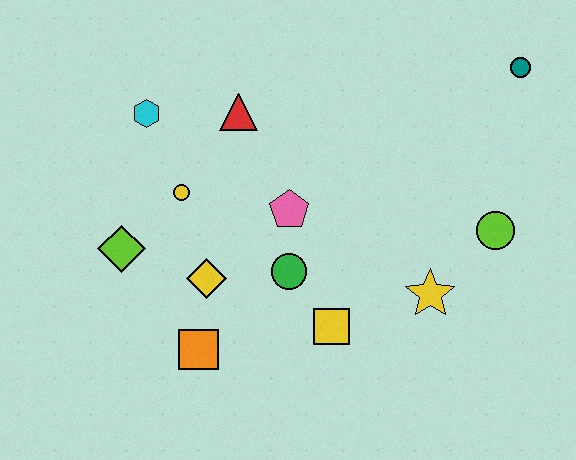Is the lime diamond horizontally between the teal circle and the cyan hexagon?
No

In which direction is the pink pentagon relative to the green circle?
The pink pentagon is above the green circle.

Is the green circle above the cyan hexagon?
No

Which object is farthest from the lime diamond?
The teal circle is farthest from the lime diamond.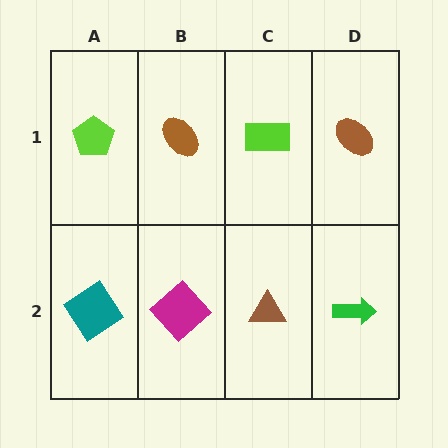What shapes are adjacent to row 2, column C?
A lime rectangle (row 1, column C), a magenta diamond (row 2, column B), a green arrow (row 2, column D).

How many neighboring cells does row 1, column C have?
3.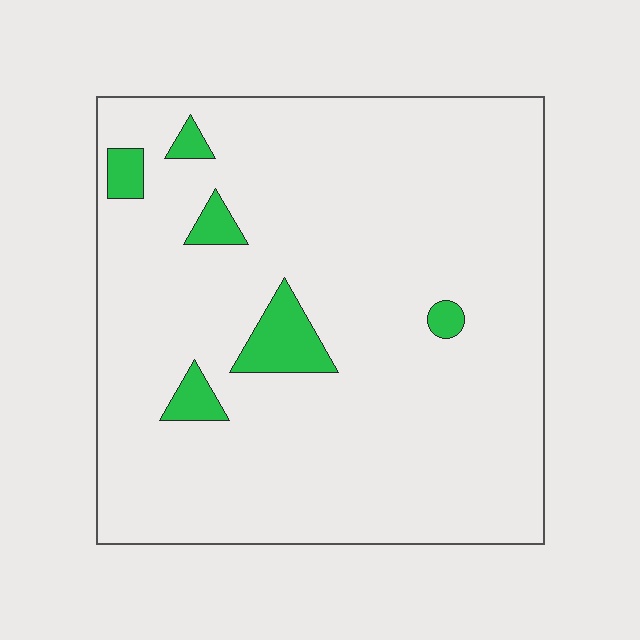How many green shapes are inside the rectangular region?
6.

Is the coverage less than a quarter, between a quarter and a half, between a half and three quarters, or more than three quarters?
Less than a quarter.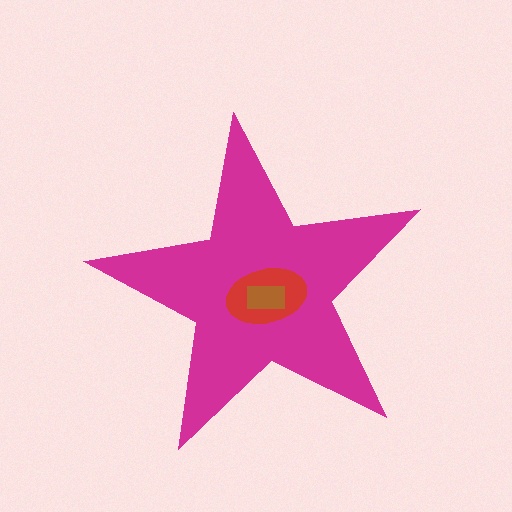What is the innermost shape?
The brown rectangle.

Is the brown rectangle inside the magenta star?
Yes.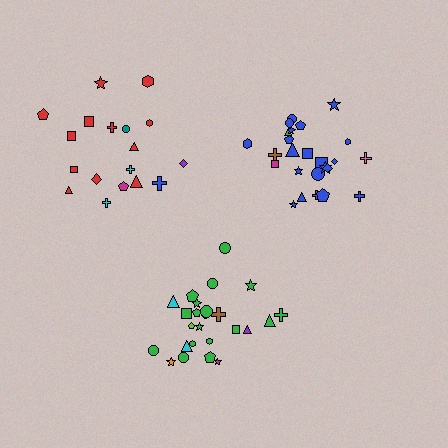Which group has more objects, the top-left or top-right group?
The top-right group.